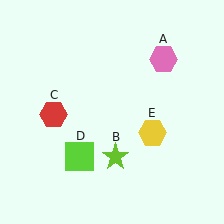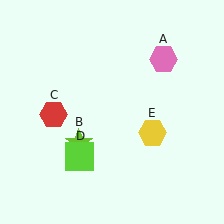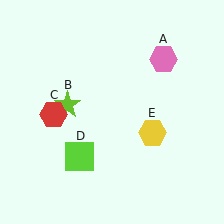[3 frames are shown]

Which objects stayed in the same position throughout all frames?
Pink hexagon (object A) and red hexagon (object C) and lime square (object D) and yellow hexagon (object E) remained stationary.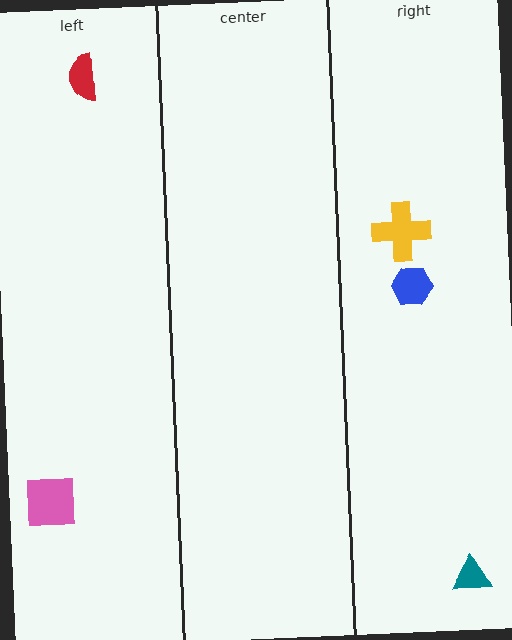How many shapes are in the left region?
2.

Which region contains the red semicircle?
The left region.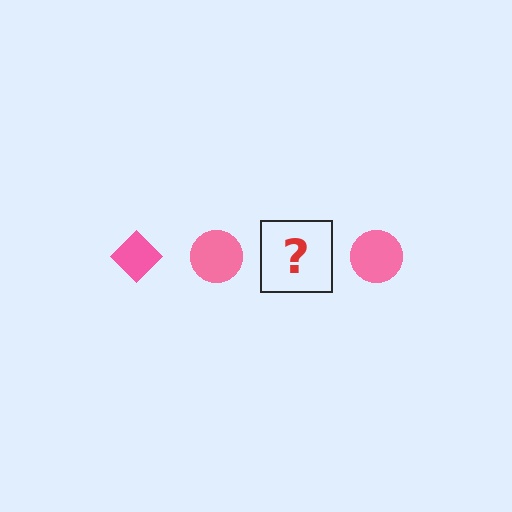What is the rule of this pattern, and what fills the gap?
The rule is that the pattern cycles through diamond, circle shapes in pink. The gap should be filled with a pink diamond.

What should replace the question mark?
The question mark should be replaced with a pink diamond.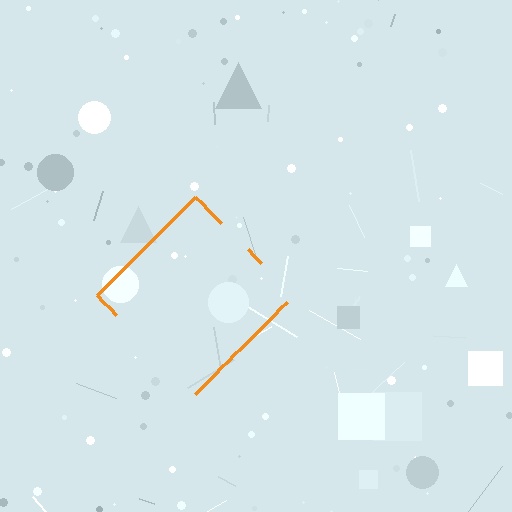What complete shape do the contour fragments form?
The contour fragments form a diamond.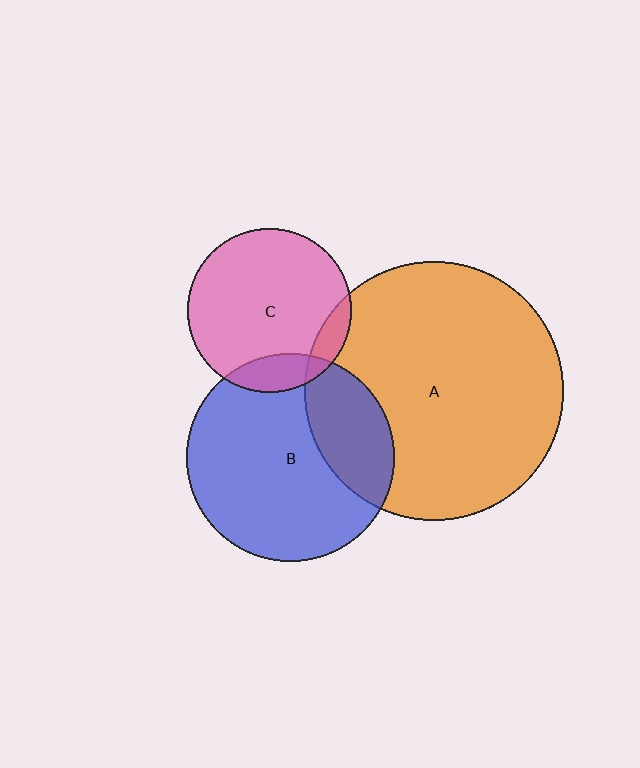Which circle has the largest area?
Circle A (orange).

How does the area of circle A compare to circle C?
Approximately 2.5 times.